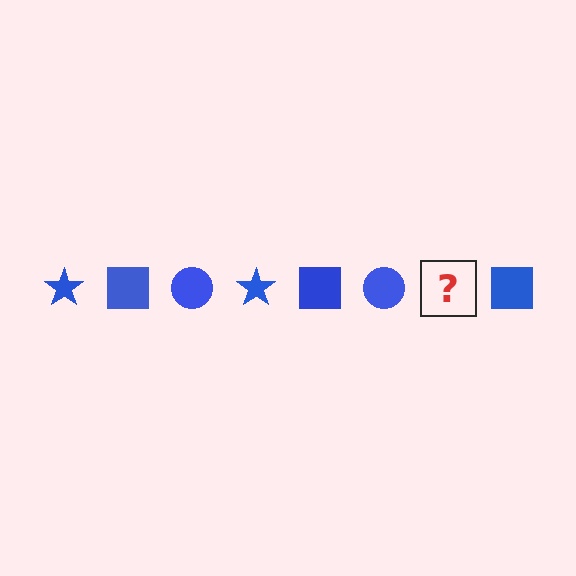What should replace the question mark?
The question mark should be replaced with a blue star.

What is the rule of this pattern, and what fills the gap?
The rule is that the pattern cycles through star, square, circle shapes in blue. The gap should be filled with a blue star.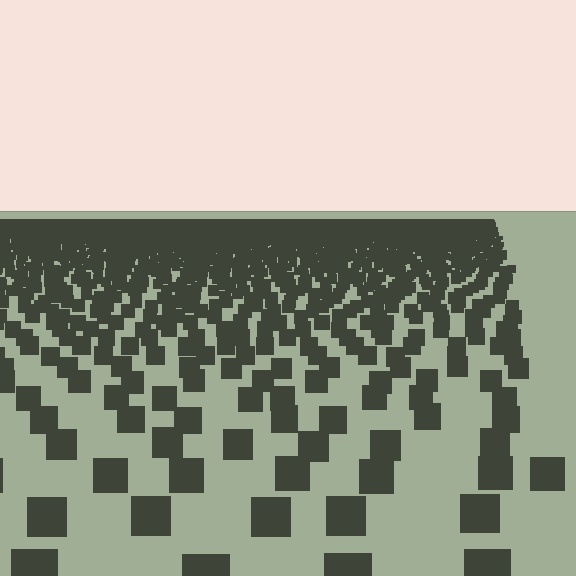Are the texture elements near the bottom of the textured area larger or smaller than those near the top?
Larger. Near the bottom, elements are closer to the viewer and appear at a bigger on-screen size.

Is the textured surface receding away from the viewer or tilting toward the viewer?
The surface is receding away from the viewer. Texture elements get smaller and denser toward the top.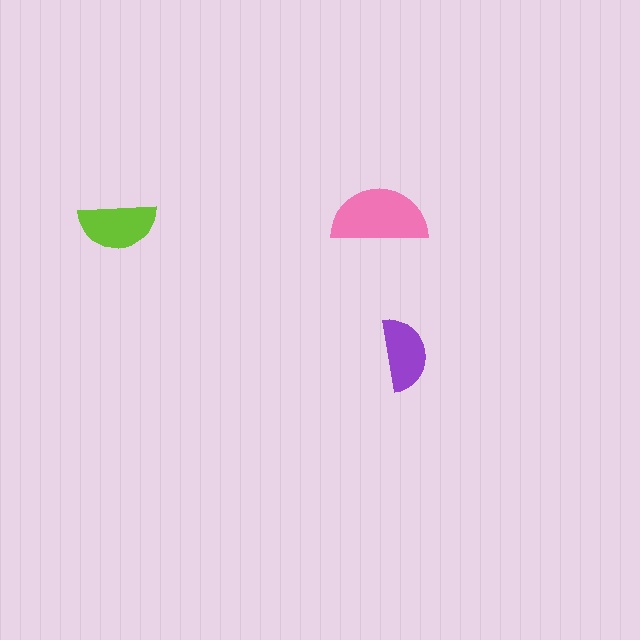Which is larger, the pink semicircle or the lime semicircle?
The pink one.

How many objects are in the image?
There are 3 objects in the image.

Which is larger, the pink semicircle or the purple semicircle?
The pink one.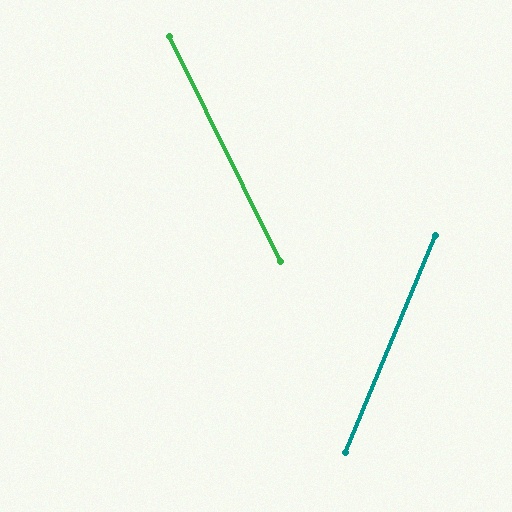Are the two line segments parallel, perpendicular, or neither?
Neither parallel nor perpendicular — they differ by about 49°.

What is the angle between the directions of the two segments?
Approximately 49 degrees.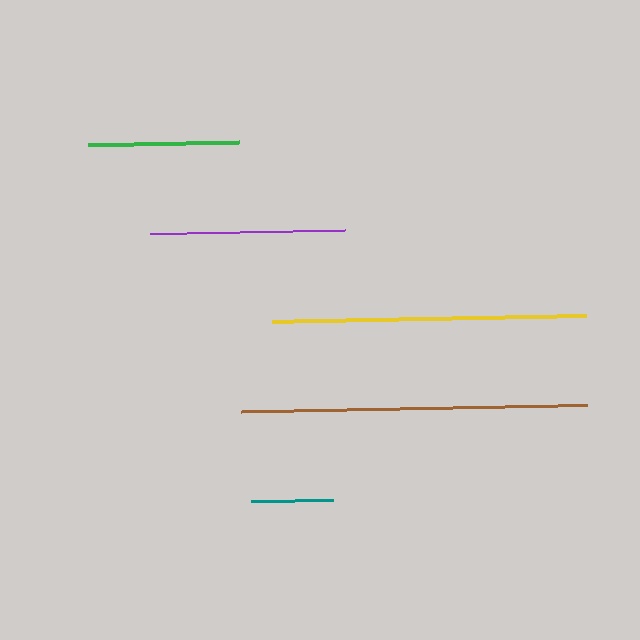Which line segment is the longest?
The brown line is the longest at approximately 346 pixels.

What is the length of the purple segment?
The purple segment is approximately 195 pixels long.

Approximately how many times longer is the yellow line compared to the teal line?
The yellow line is approximately 3.8 times the length of the teal line.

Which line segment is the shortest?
The teal line is the shortest at approximately 82 pixels.